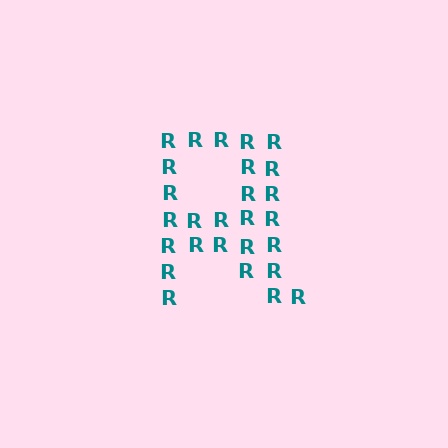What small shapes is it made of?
It is made of small letter R's.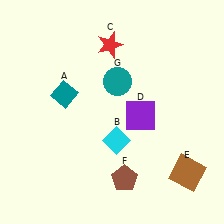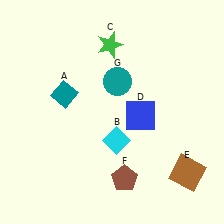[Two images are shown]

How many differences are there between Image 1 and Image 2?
There are 2 differences between the two images.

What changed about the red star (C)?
In Image 1, C is red. In Image 2, it changed to green.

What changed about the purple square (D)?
In Image 1, D is purple. In Image 2, it changed to blue.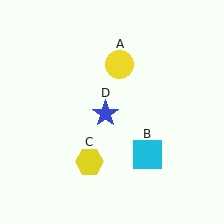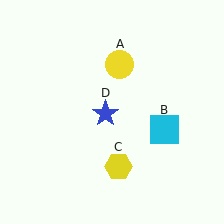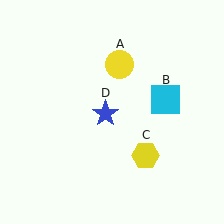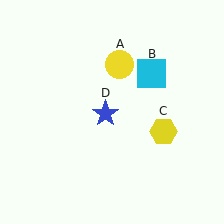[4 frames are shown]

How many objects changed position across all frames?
2 objects changed position: cyan square (object B), yellow hexagon (object C).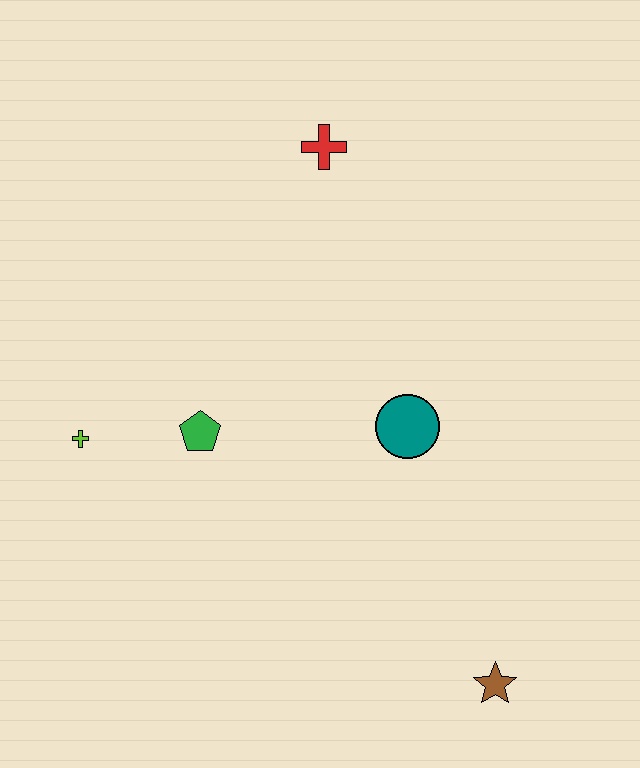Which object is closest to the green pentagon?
The lime cross is closest to the green pentagon.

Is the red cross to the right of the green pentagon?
Yes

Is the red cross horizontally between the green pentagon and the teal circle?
Yes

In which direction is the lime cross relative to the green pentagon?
The lime cross is to the left of the green pentagon.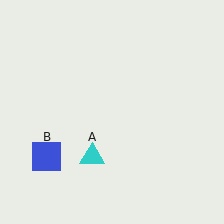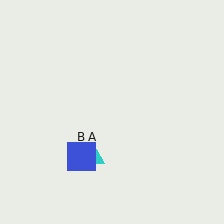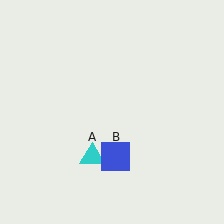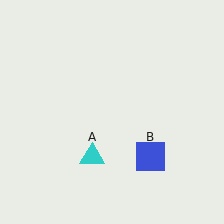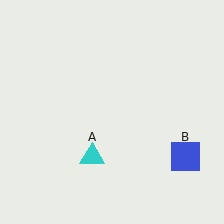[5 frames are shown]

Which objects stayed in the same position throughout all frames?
Cyan triangle (object A) remained stationary.